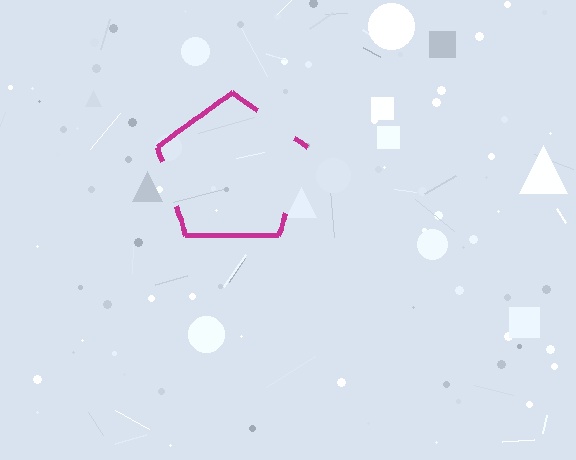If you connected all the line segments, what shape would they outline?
They would outline a pentagon.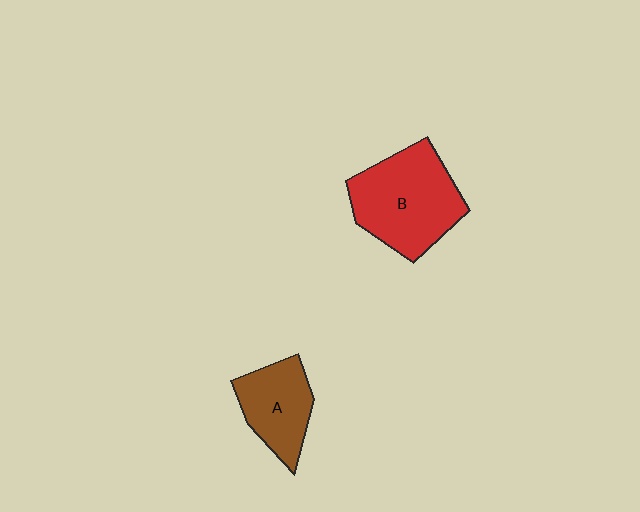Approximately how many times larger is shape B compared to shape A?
Approximately 1.6 times.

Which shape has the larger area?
Shape B (red).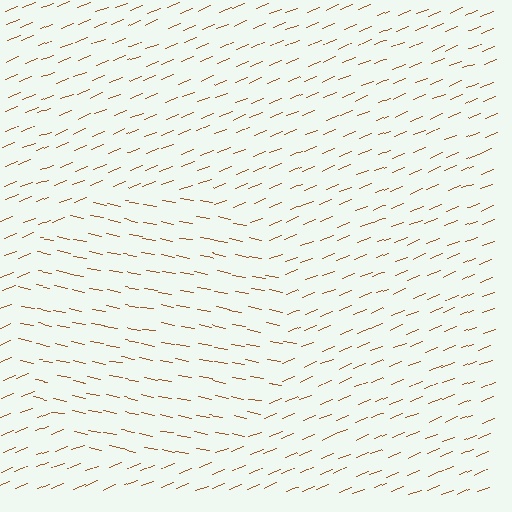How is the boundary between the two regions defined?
The boundary is defined purely by a change in line orientation (approximately 32 degrees difference). All lines are the same color and thickness.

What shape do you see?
I see a circle.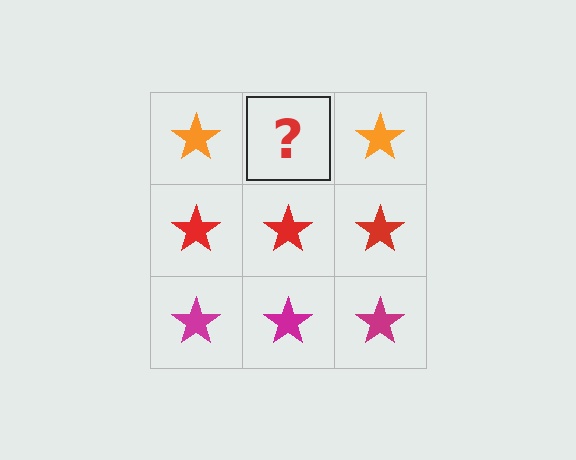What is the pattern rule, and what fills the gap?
The rule is that each row has a consistent color. The gap should be filled with an orange star.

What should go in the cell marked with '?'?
The missing cell should contain an orange star.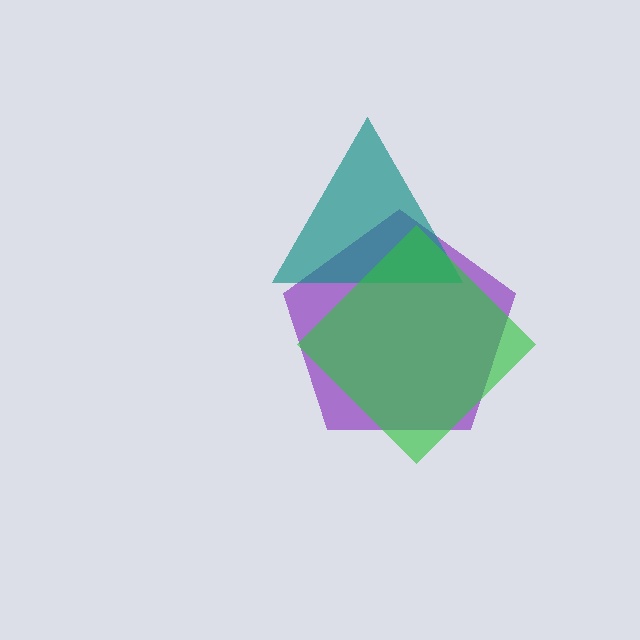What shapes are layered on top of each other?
The layered shapes are: a purple pentagon, a teal triangle, a green diamond.